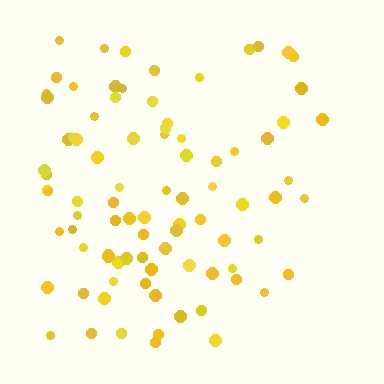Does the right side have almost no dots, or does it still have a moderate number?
Still a moderate number, just noticeably fewer than the left.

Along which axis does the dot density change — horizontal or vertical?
Horizontal.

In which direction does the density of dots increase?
From right to left, with the left side densest.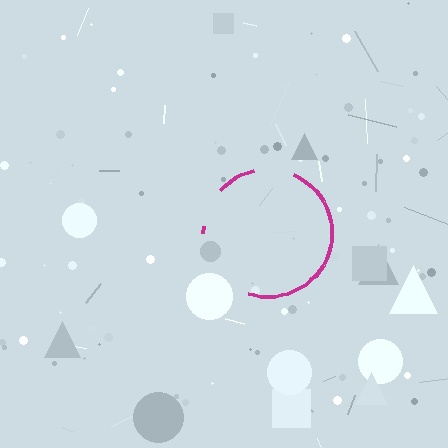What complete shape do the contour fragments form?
The contour fragments form a circle.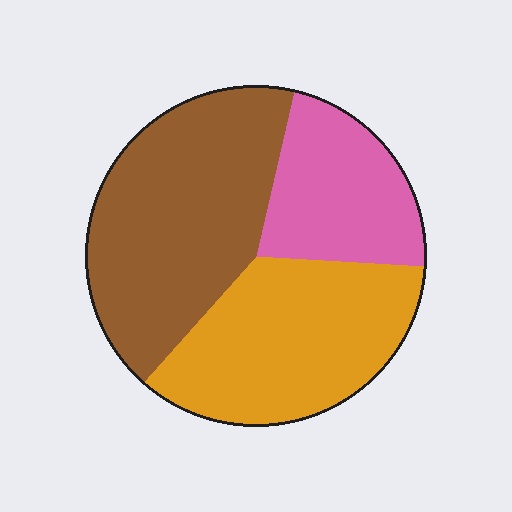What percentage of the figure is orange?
Orange takes up about three eighths (3/8) of the figure.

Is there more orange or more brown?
Brown.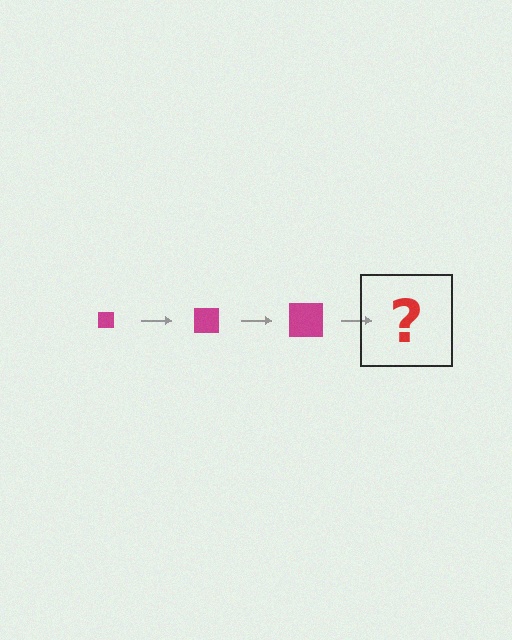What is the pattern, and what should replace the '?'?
The pattern is that the square gets progressively larger each step. The '?' should be a magenta square, larger than the previous one.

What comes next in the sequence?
The next element should be a magenta square, larger than the previous one.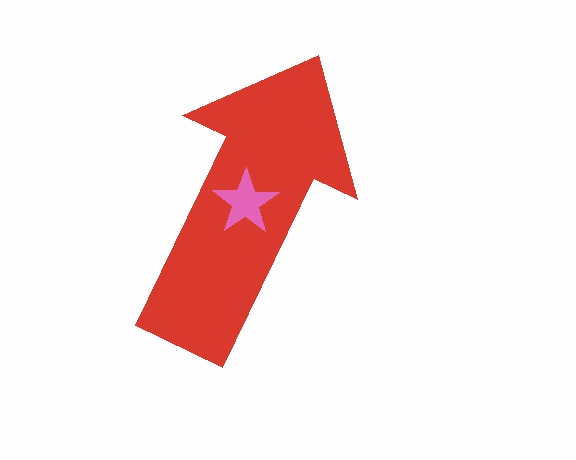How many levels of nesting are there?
2.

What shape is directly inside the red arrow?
The pink star.